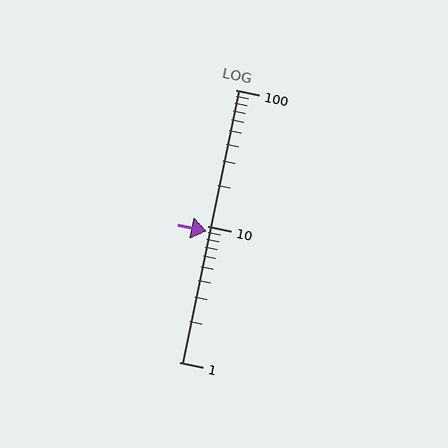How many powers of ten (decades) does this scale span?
The scale spans 2 decades, from 1 to 100.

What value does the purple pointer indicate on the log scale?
The pointer indicates approximately 9.1.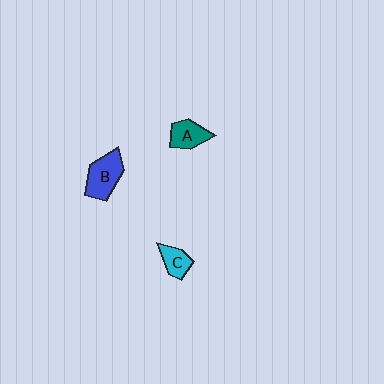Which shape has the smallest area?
Shape C (cyan).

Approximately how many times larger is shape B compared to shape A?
Approximately 1.4 times.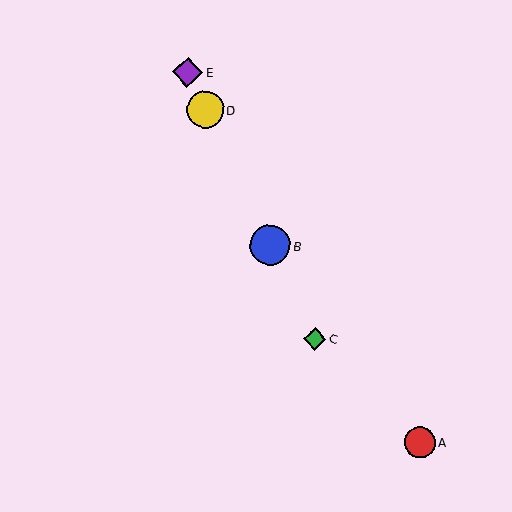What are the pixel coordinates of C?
Object C is at (315, 339).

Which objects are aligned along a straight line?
Objects B, C, D, E are aligned along a straight line.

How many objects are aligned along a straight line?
4 objects (B, C, D, E) are aligned along a straight line.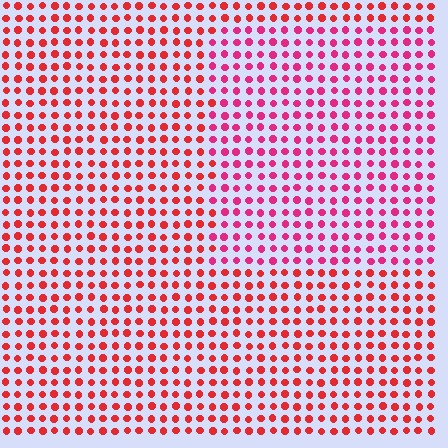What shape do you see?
I see a rectangle.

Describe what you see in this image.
The image is filled with small red elements in a uniform arrangement. A rectangle-shaped region is visible where the elements are tinted to a slightly different hue, forming a subtle color boundary.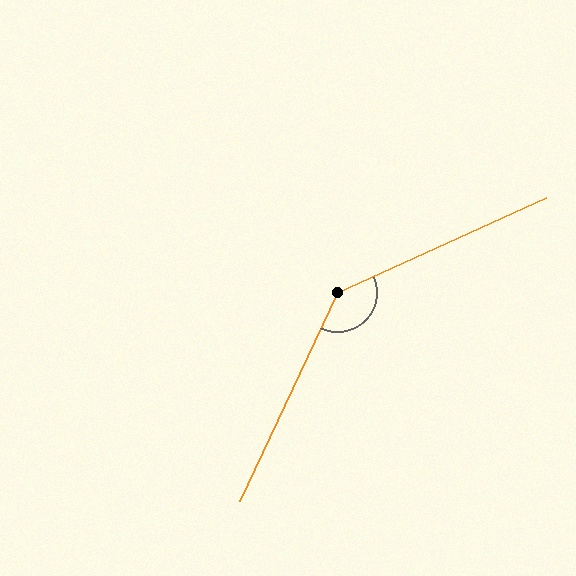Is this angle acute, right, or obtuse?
It is obtuse.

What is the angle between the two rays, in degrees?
Approximately 140 degrees.